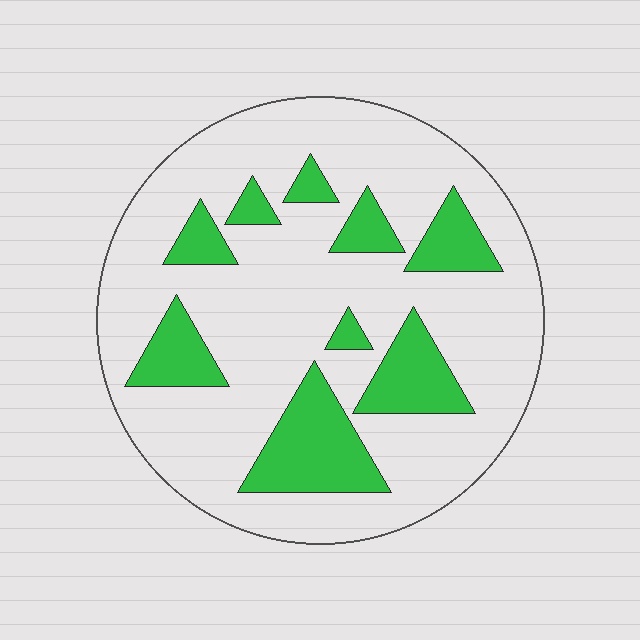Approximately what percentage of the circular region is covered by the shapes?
Approximately 25%.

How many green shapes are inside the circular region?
9.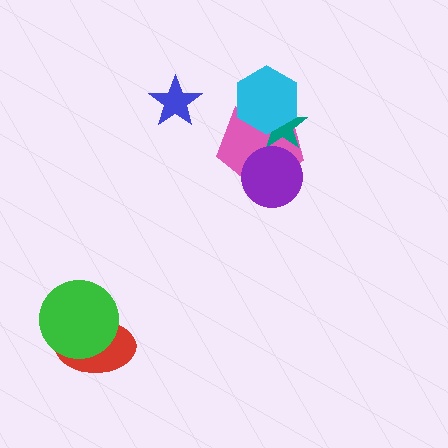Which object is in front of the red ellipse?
The green circle is in front of the red ellipse.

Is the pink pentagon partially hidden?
Yes, it is partially covered by another shape.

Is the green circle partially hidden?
No, no other shape covers it.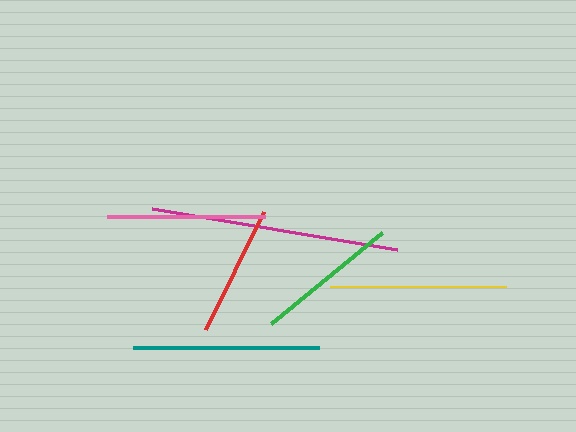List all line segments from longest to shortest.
From longest to shortest: magenta, teal, yellow, pink, green, red.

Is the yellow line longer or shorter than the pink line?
The yellow line is longer than the pink line.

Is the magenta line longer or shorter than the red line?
The magenta line is longer than the red line.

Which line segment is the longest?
The magenta line is the longest at approximately 248 pixels.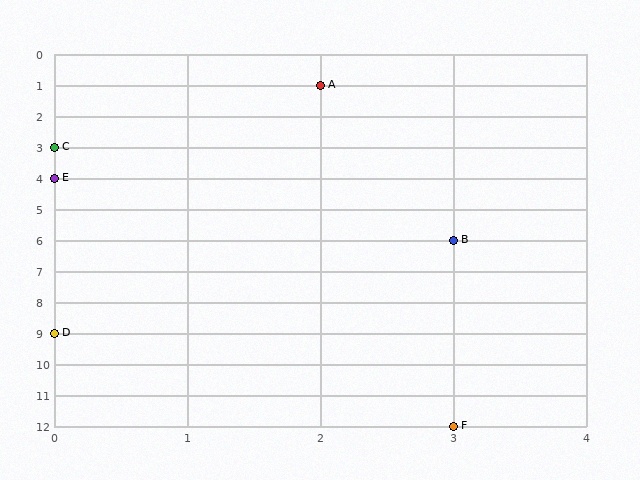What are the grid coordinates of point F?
Point F is at grid coordinates (3, 12).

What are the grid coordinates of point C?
Point C is at grid coordinates (0, 3).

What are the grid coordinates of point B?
Point B is at grid coordinates (3, 6).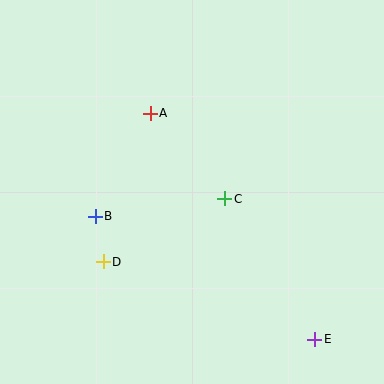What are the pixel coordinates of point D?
Point D is at (103, 262).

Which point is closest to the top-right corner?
Point C is closest to the top-right corner.